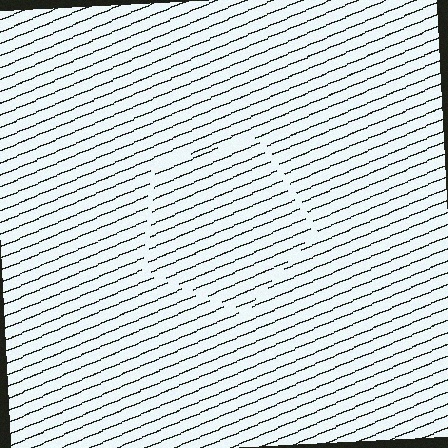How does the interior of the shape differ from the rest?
The interior of the shape contains the same grating, shifted by half a period — the contour is defined by the phase discontinuity where line-ends from the inner and outer gratings abut.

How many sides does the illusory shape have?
5 sides — the line-ends trace a pentagon.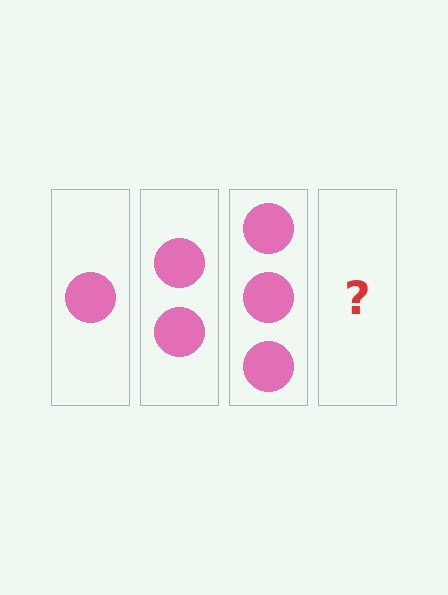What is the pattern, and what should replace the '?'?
The pattern is that each step adds one more circle. The '?' should be 4 circles.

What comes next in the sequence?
The next element should be 4 circles.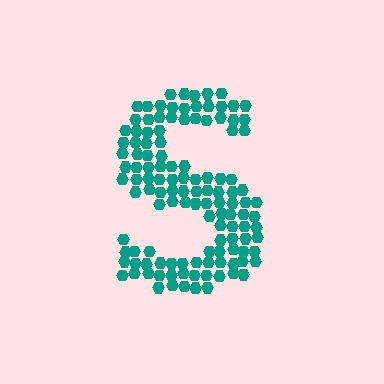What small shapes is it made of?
It is made of small hexagons.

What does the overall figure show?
The overall figure shows the letter S.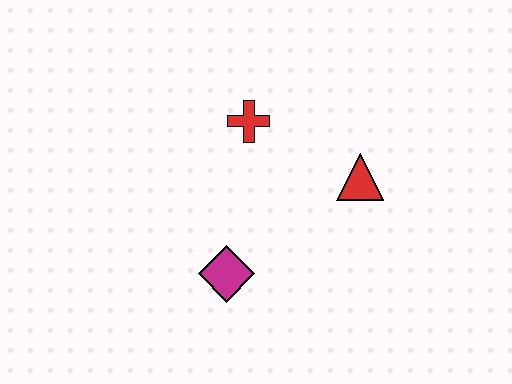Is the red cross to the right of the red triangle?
No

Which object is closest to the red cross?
The red triangle is closest to the red cross.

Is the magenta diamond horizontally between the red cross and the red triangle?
No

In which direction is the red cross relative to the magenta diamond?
The red cross is above the magenta diamond.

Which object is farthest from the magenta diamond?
The red triangle is farthest from the magenta diamond.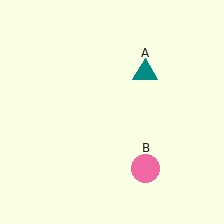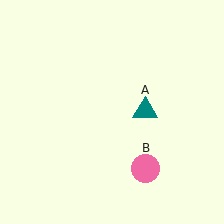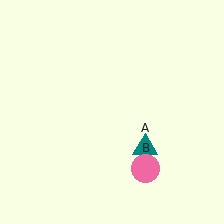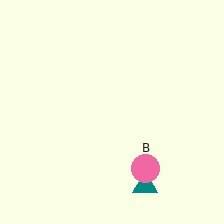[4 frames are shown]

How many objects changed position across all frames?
1 object changed position: teal triangle (object A).